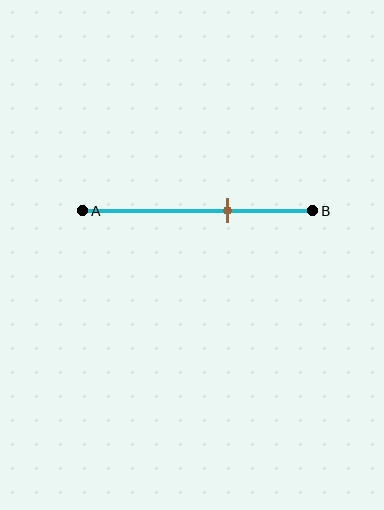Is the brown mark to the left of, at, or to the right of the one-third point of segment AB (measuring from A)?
The brown mark is to the right of the one-third point of segment AB.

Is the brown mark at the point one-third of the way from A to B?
No, the mark is at about 65% from A, not at the 33% one-third point.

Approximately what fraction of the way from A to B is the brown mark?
The brown mark is approximately 65% of the way from A to B.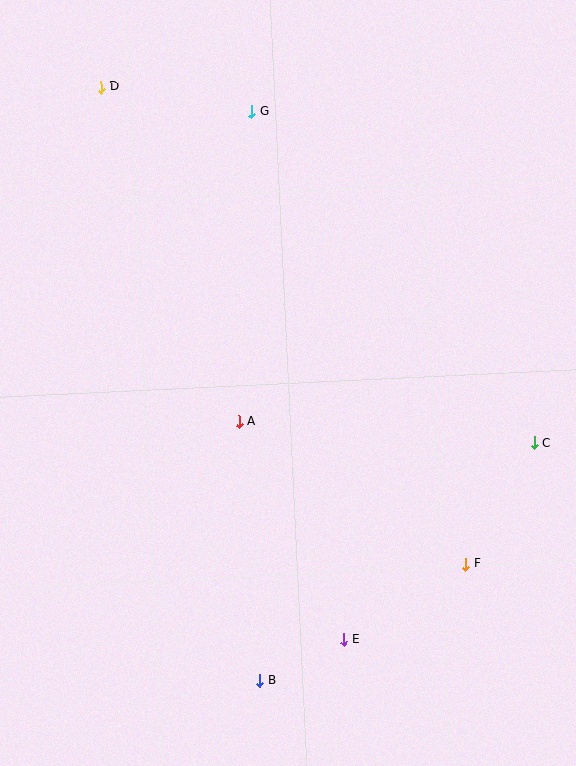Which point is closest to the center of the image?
Point A at (239, 422) is closest to the center.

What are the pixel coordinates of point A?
Point A is at (239, 422).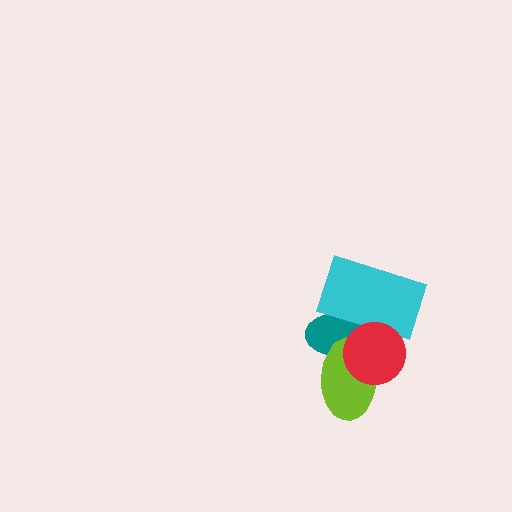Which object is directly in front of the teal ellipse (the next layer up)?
The lime ellipse is directly in front of the teal ellipse.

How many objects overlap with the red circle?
3 objects overlap with the red circle.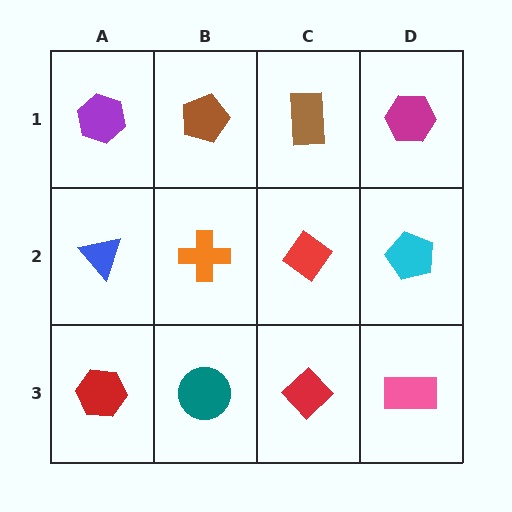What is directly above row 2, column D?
A magenta hexagon.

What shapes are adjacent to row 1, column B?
An orange cross (row 2, column B), a purple hexagon (row 1, column A), a brown rectangle (row 1, column C).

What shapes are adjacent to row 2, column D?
A magenta hexagon (row 1, column D), a pink rectangle (row 3, column D), a red diamond (row 2, column C).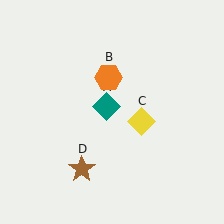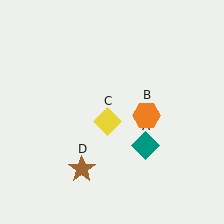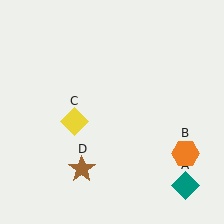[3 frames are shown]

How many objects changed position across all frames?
3 objects changed position: teal diamond (object A), orange hexagon (object B), yellow diamond (object C).